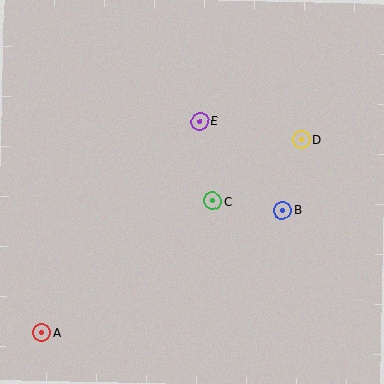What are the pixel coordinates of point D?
Point D is at (301, 140).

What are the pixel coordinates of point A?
Point A is at (42, 333).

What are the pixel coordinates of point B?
Point B is at (283, 210).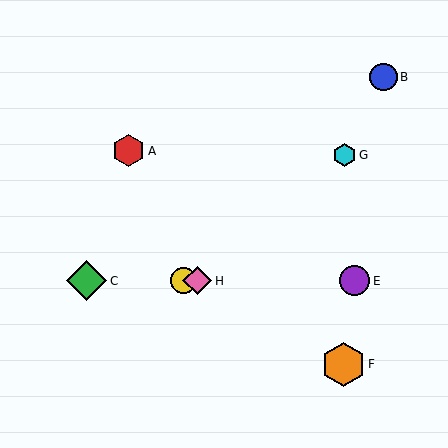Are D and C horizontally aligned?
Yes, both are at y≈281.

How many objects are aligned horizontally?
4 objects (C, D, E, H) are aligned horizontally.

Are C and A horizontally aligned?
No, C is at y≈281 and A is at y≈151.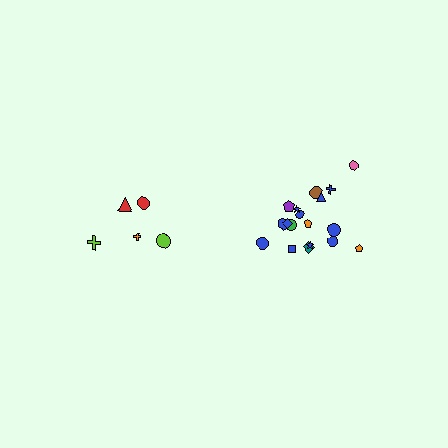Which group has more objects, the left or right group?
The right group.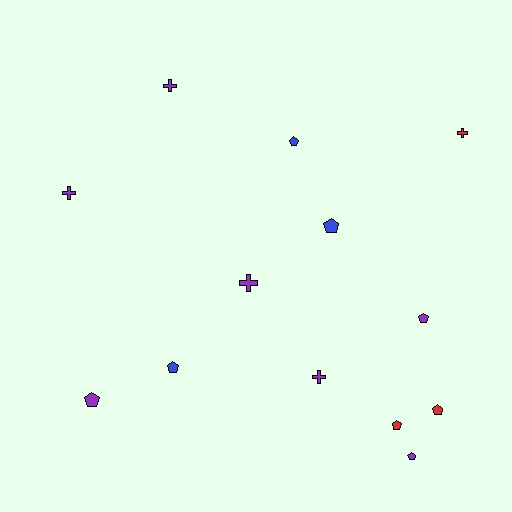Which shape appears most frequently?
Pentagon, with 8 objects.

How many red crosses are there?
There is 1 red cross.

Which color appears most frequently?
Purple, with 7 objects.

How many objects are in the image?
There are 13 objects.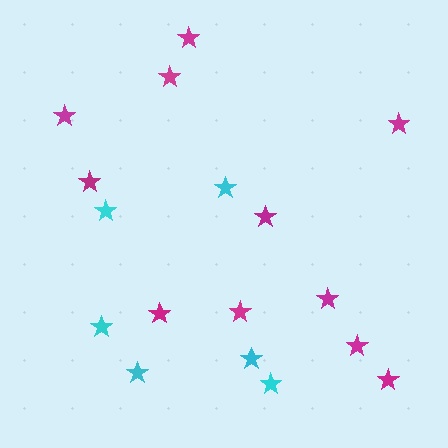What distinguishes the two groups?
There are 2 groups: one group of cyan stars (6) and one group of magenta stars (11).